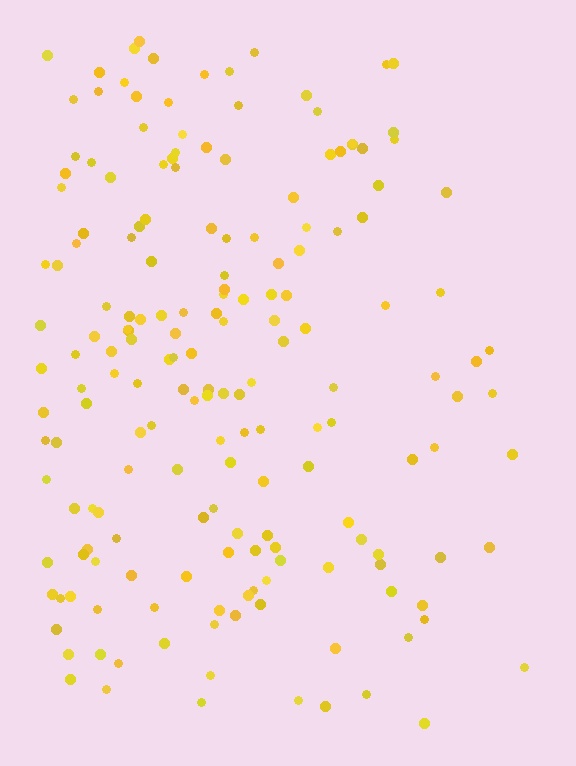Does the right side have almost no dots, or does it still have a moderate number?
Still a moderate number, just noticeably fewer than the left.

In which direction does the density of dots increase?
From right to left, with the left side densest.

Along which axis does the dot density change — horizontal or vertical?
Horizontal.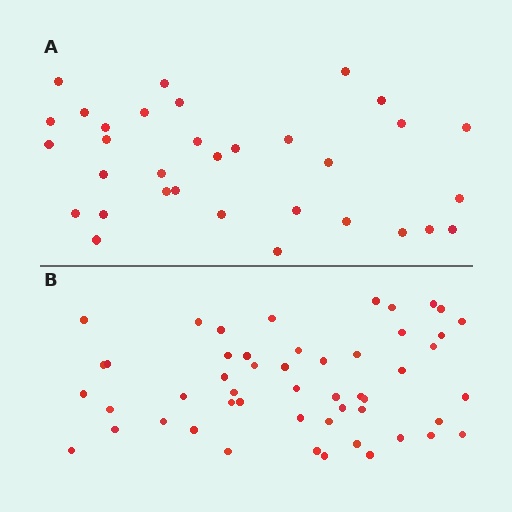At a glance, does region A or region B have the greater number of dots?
Region B (the bottom region) has more dots.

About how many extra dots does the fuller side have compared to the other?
Region B has approximately 20 more dots than region A.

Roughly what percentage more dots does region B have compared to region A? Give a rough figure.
About 55% more.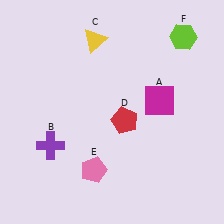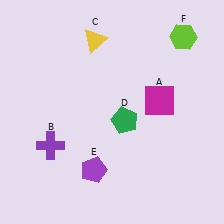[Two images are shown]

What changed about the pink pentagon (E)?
In Image 1, E is pink. In Image 2, it changed to purple.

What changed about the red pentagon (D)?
In Image 1, D is red. In Image 2, it changed to green.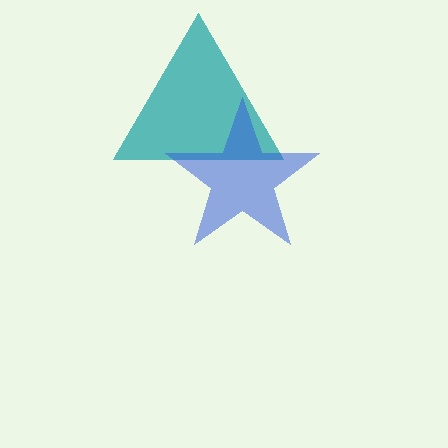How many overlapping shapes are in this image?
There are 2 overlapping shapes in the image.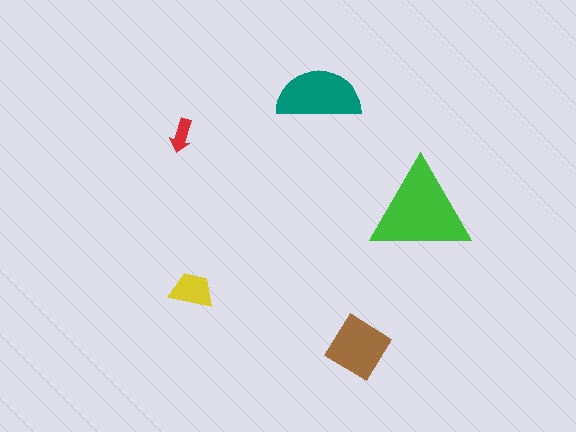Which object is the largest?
The green triangle.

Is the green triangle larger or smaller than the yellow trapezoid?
Larger.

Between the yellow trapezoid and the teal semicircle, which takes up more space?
The teal semicircle.